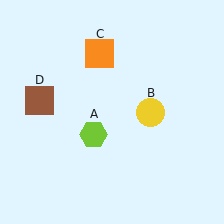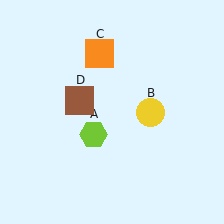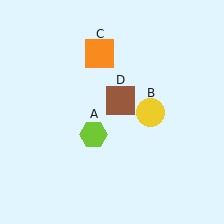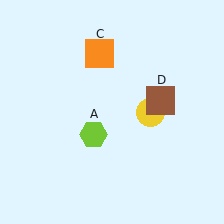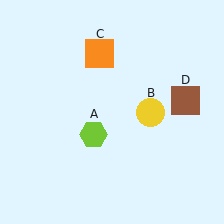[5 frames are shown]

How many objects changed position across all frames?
1 object changed position: brown square (object D).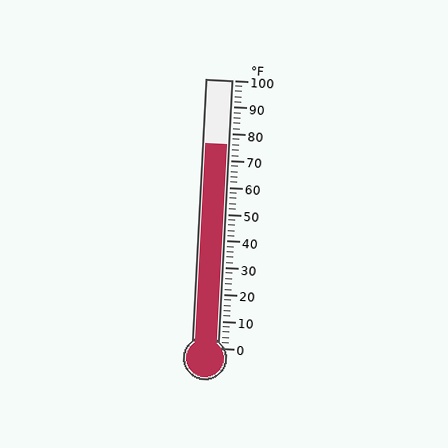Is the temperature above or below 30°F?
The temperature is above 30°F.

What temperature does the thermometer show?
The thermometer shows approximately 76°F.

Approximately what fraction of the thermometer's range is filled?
The thermometer is filled to approximately 75% of its range.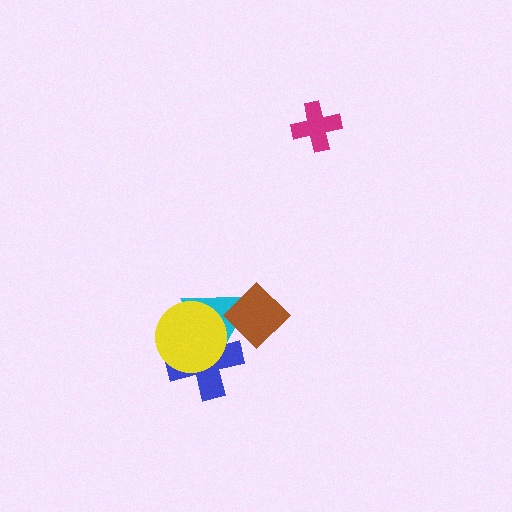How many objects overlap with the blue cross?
2 objects overlap with the blue cross.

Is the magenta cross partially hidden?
No, no other shape covers it.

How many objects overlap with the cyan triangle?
3 objects overlap with the cyan triangle.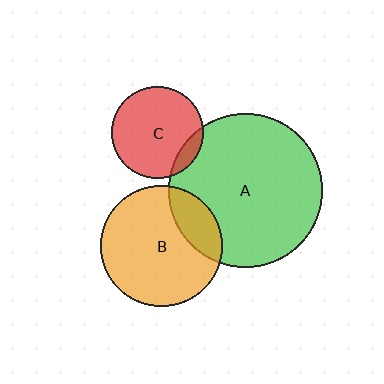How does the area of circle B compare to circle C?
Approximately 1.8 times.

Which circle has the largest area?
Circle A (green).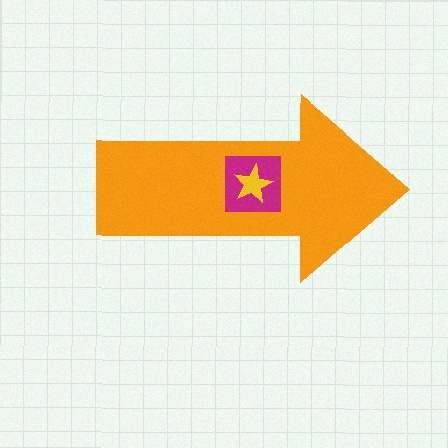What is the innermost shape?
The yellow star.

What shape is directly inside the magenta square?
The yellow star.